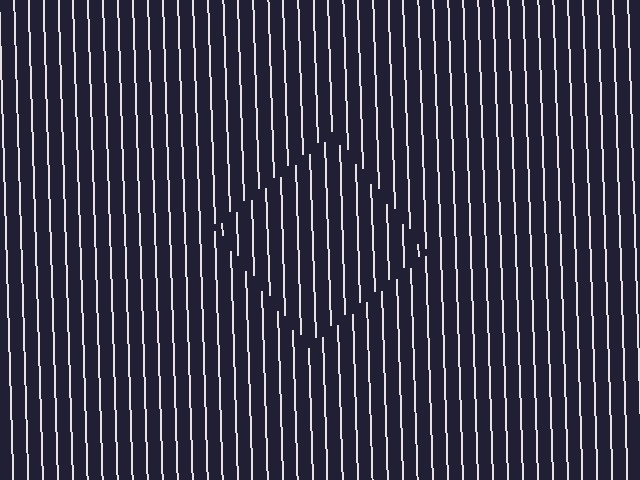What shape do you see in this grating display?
An illusory square. The interior of the shape contains the same grating, shifted by half a period — the contour is defined by the phase discontinuity where line-ends from the inner and outer gratings abut.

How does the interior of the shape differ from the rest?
The interior of the shape contains the same grating, shifted by half a period — the contour is defined by the phase discontinuity where line-ends from the inner and outer gratings abut.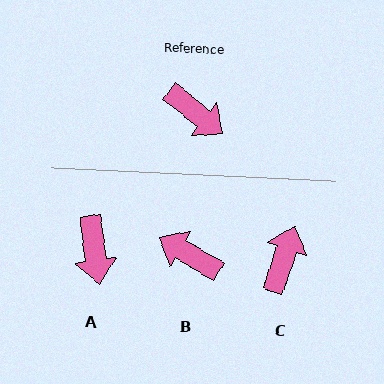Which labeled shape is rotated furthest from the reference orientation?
B, about 172 degrees away.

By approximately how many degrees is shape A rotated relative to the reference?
Approximately 44 degrees clockwise.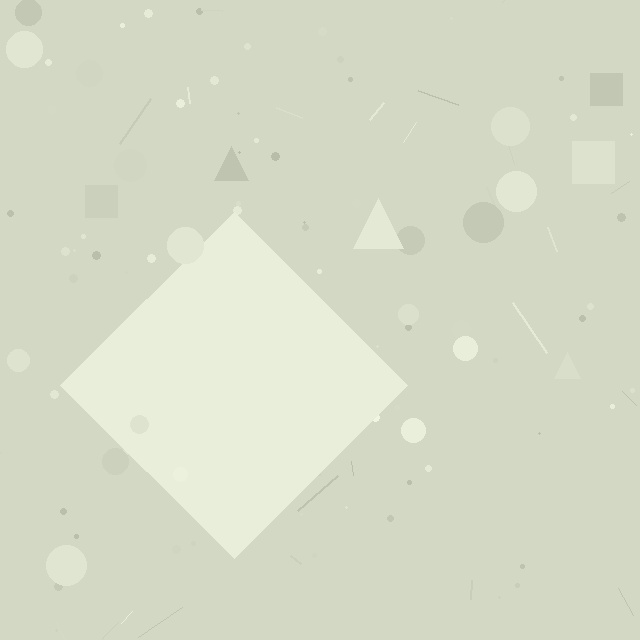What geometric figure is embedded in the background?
A diamond is embedded in the background.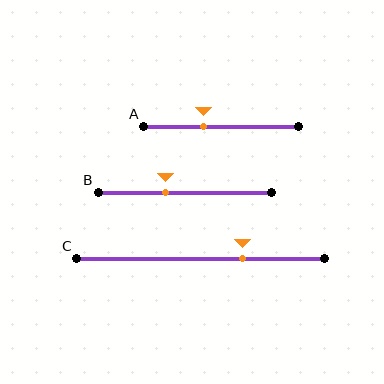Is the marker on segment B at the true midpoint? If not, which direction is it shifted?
No, the marker on segment B is shifted to the left by about 11% of the segment length.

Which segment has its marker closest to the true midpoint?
Segment B has its marker closest to the true midpoint.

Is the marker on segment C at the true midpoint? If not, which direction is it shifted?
No, the marker on segment C is shifted to the right by about 17% of the segment length.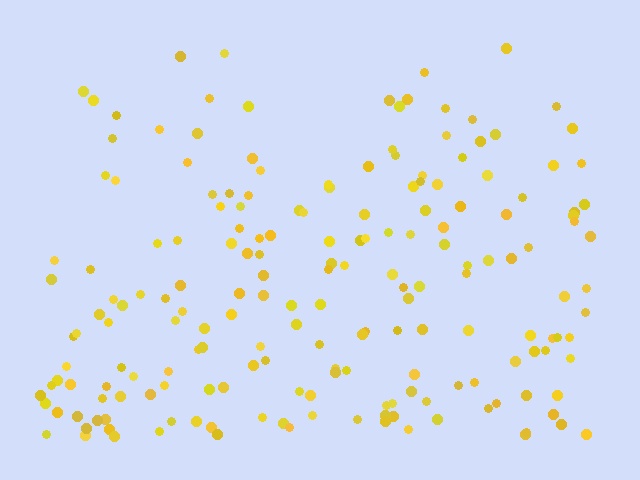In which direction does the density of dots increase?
From top to bottom, with the bottom side densest.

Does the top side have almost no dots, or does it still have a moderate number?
Still a moderate number, just noticeably fewer than the bottom.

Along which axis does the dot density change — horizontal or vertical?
Vertical.